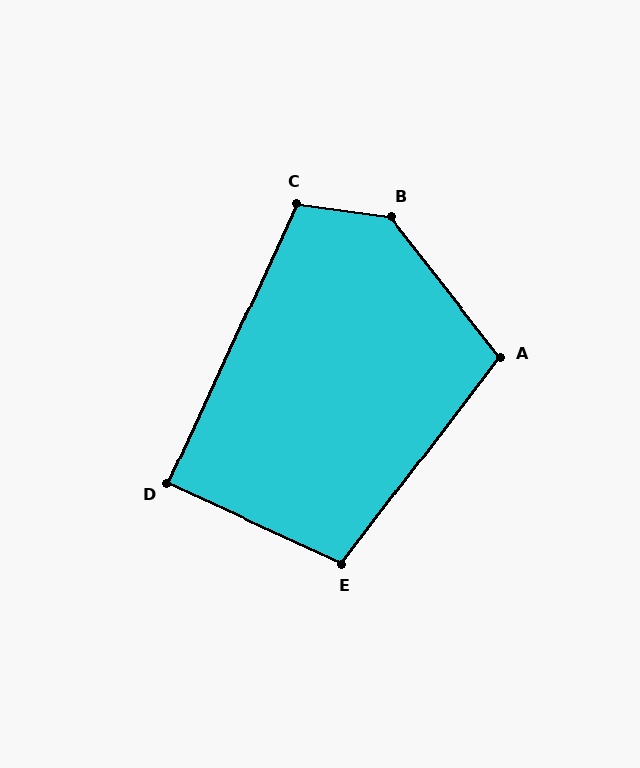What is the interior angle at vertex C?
Approximately 107 degrees (obtuse).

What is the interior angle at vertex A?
Approximately 105 degrees (obtuse).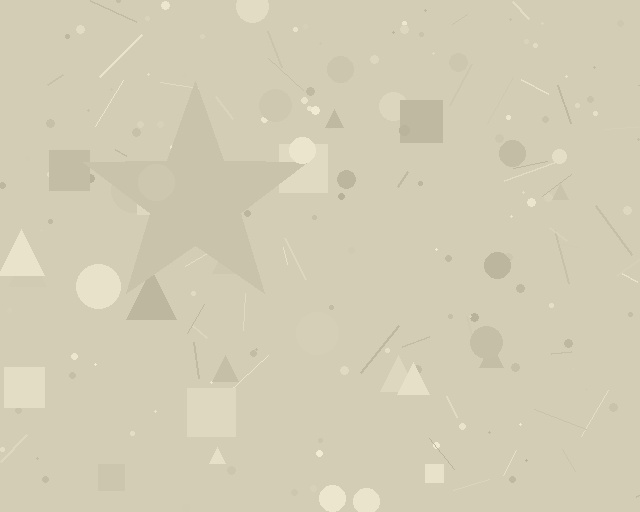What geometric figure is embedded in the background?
A star is embedded in the background.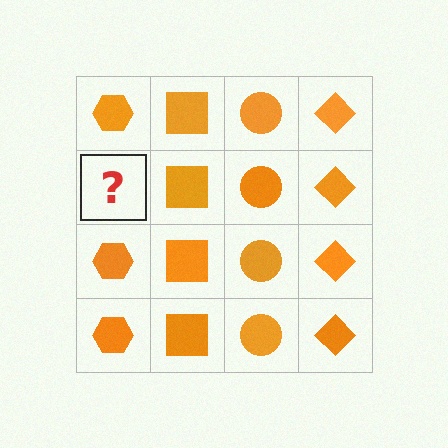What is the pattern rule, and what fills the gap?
The rule is that each column has a consistent shape. The gap should be filled with an orange hexagon.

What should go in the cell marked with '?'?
The missing cell should contain an orange hexagon.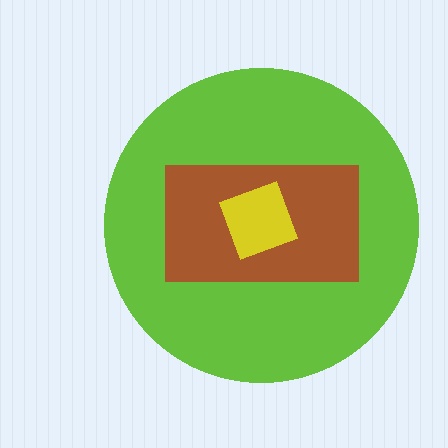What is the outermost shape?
The lime circle.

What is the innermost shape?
The yellow diamond.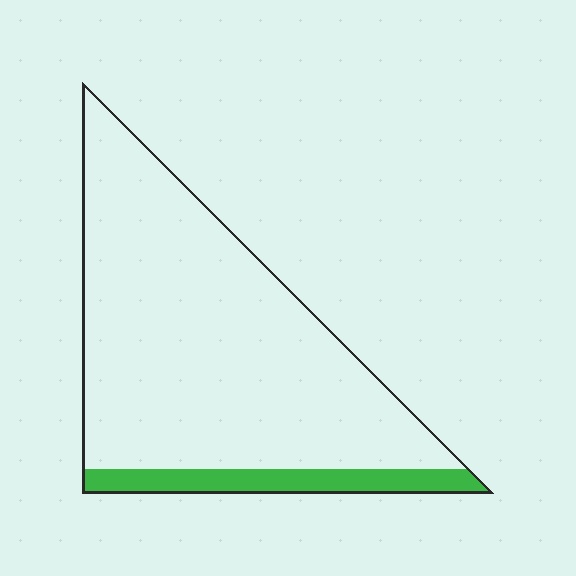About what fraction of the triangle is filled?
About one eighth (1/8).